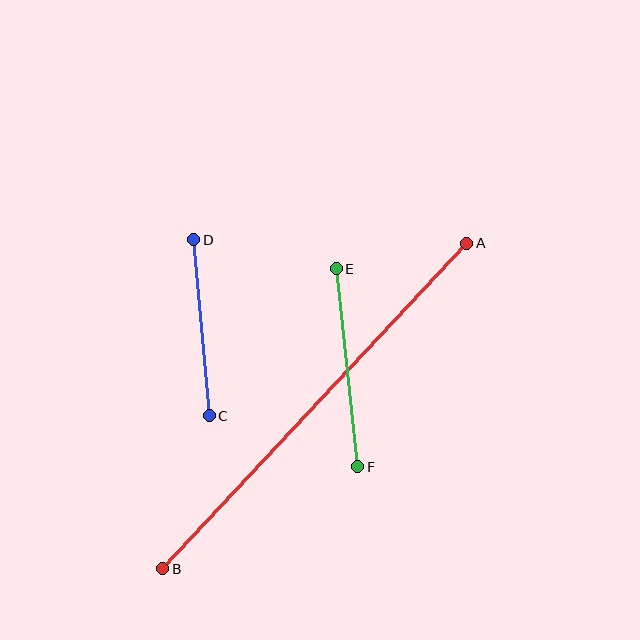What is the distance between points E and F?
The distance is approximately 199 pixels.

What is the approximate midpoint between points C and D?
The midpoint is at approximately (201, 328) pixels.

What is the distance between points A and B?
The distance is approximately 445 pixels.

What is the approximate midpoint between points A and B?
The midpoint is at approximately (315, 406) pixels.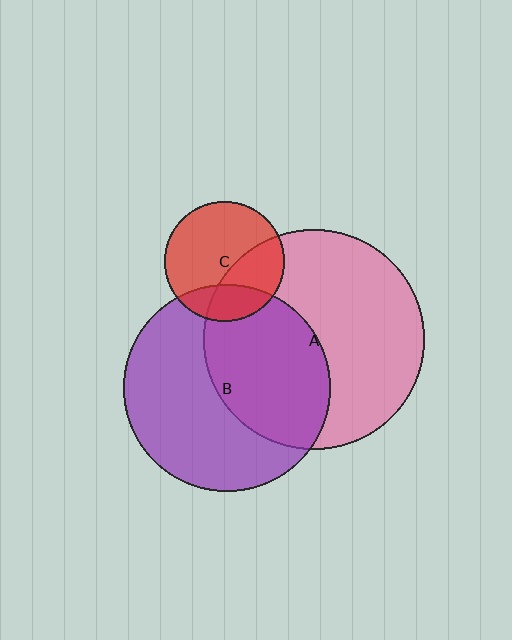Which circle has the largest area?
Circle A (pink).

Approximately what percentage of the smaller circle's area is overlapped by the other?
Approximately 35%.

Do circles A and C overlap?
Yes.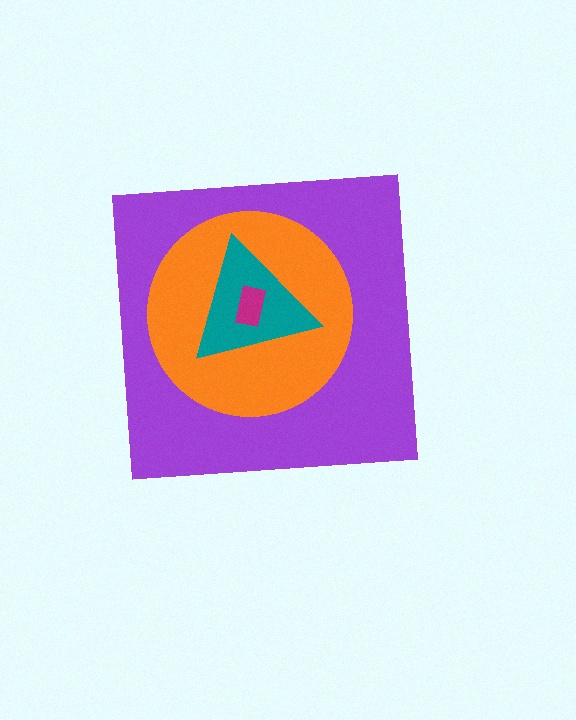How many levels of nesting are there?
4.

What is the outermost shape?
The purple square.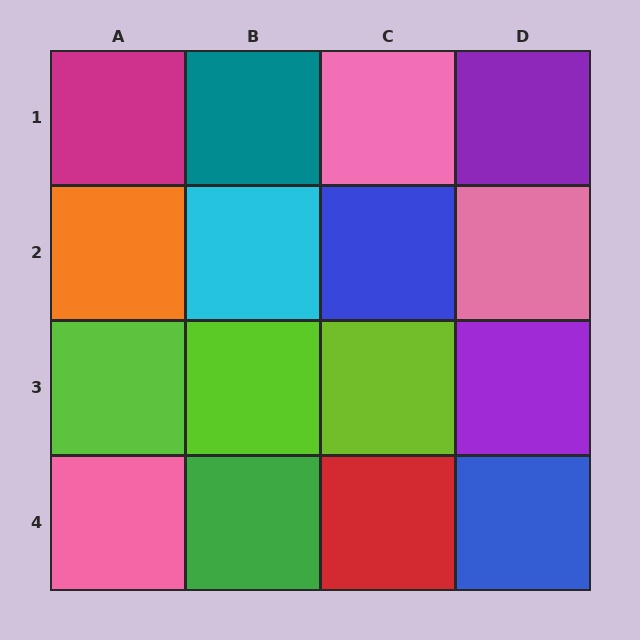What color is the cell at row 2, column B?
Cyan.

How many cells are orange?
1 cell is orange.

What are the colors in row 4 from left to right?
Pink, green, red, blue.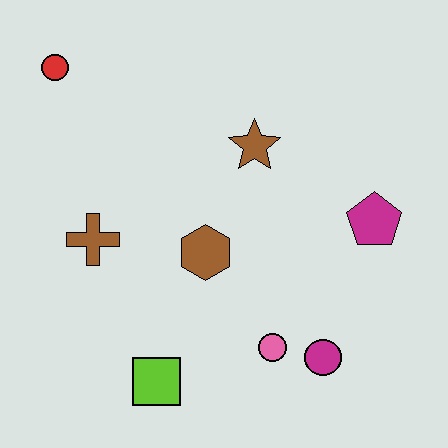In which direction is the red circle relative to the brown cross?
The red circle is above the brown cross.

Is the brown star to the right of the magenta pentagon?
No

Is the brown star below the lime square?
No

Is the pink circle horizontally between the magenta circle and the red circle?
Yes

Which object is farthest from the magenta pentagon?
The red circle is farthest from the magenta pentagon.